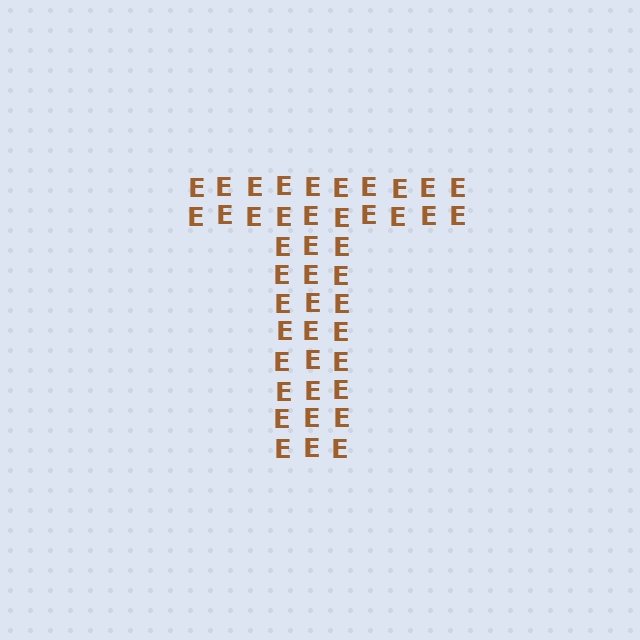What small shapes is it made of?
It is made of small letter E's.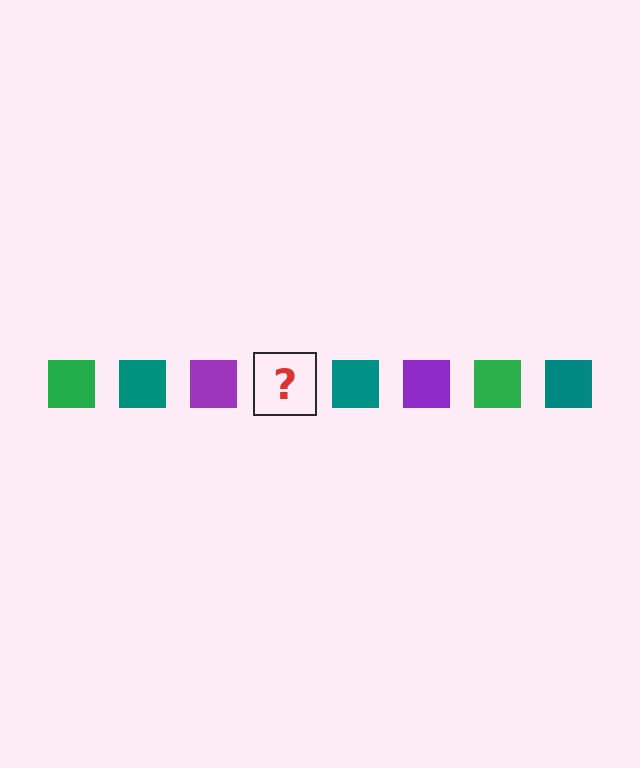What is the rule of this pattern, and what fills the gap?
The rule is that the pattern cycles through green, teal, purple squares. The gap should be filled with a green square.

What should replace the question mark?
The question mark should be replaced with a green square.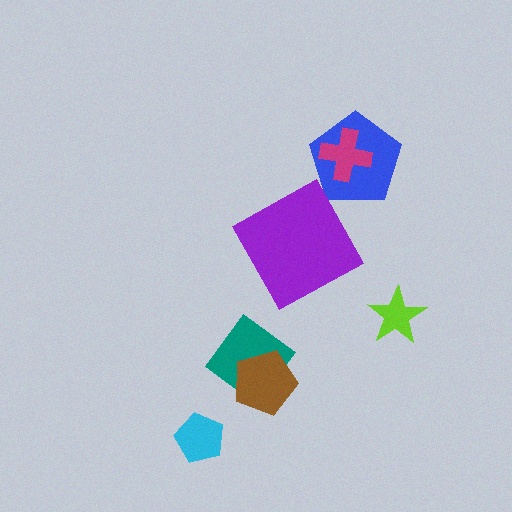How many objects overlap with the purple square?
0 objects overlap with the purple square.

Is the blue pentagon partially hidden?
Yes, it is partially covered by another shape.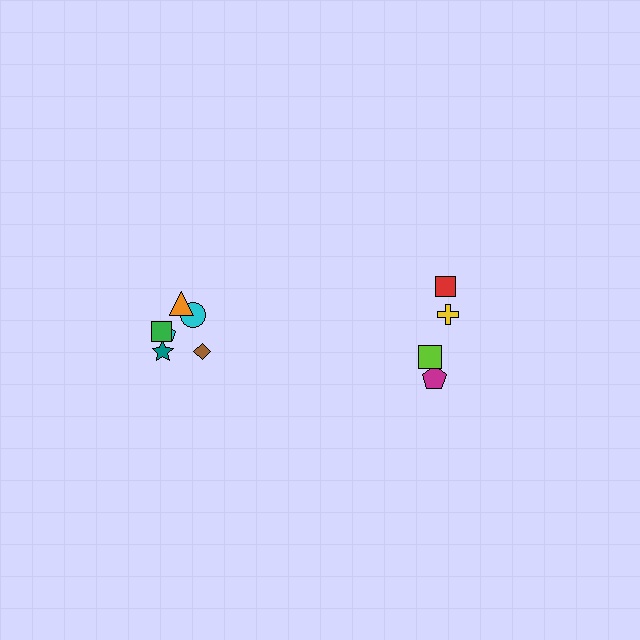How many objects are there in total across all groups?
There are 10 objects.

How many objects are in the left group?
There are 6 objects.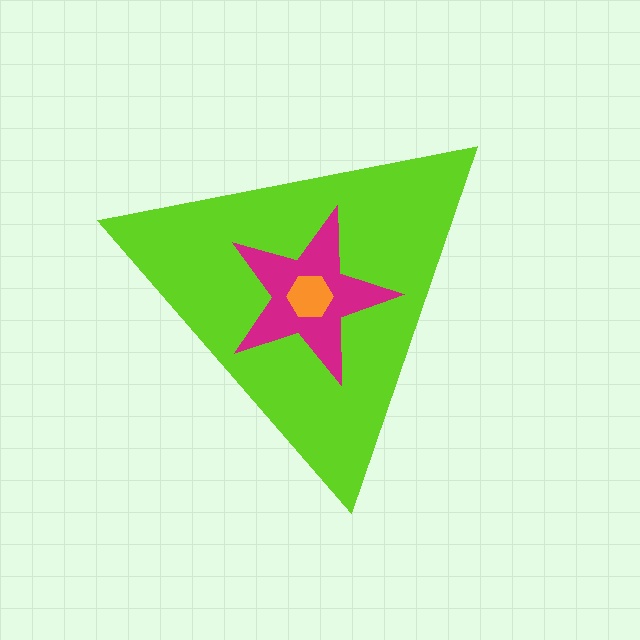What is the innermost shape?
The orange hexagon.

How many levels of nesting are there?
3.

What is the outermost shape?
The lime triangle.